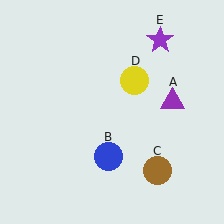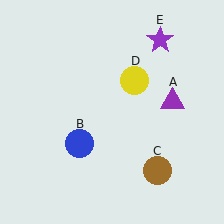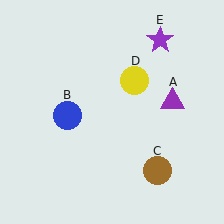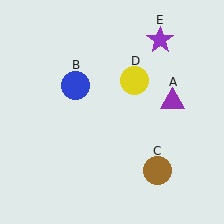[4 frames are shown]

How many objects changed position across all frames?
1 object changed position: blue circle (object B).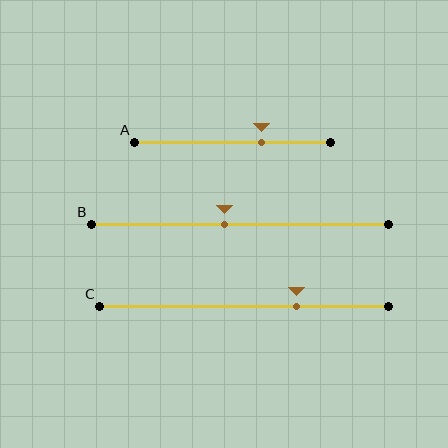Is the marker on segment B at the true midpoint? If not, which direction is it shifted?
No, the marker on segment B is shifted to the left by about 5% of the segment length.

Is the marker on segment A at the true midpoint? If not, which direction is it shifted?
No, the marker on segment A is shifted to the right by about 15% of the segment length.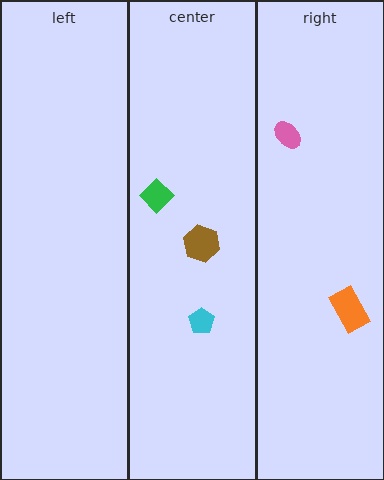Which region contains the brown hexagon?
The center region.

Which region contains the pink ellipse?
The right region.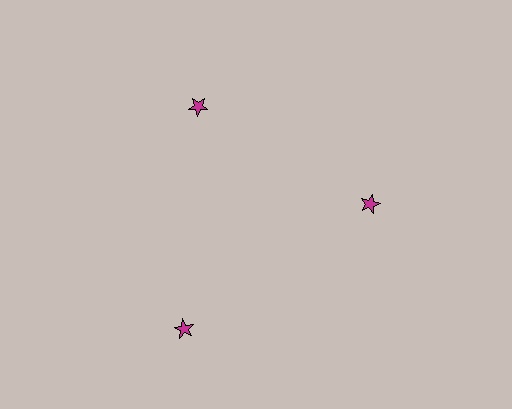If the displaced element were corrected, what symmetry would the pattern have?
It would have 3-fold rotational symmetry — the pattern would map onto itself every 120 degrees.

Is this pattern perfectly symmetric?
No. The 3 magenta stars are arranged in a ring, but one element near the 7 o'clock position is pushed outward from the center, breaking the 3-fold rotational symmetry.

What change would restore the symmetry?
The symmetry would be restored by moving it inward, back onto the ring so that all 3 stars sit at equal angles and equal distance from the center.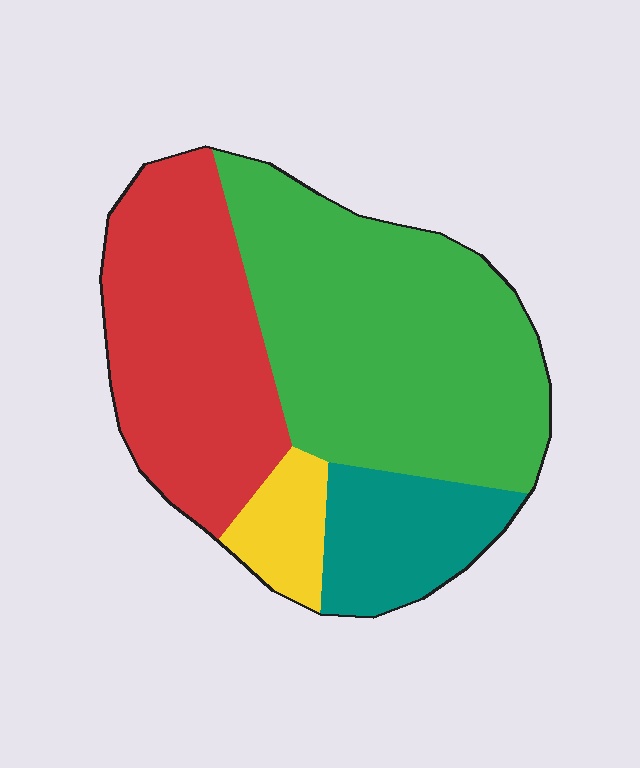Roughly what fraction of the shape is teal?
Teal takes up about one eighth (1/8) of the shape.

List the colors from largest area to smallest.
From largest to smallest: green, red, teal, yellow.